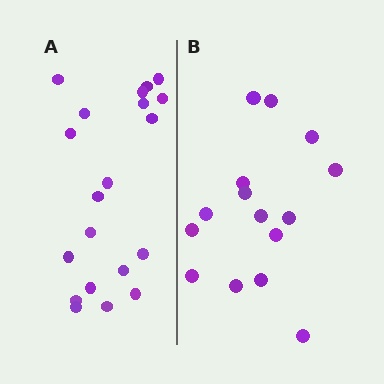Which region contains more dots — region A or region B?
Region A (the left region) has more dots.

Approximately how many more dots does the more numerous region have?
Region A has about 5 more dots than region B.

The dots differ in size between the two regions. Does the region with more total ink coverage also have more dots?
No. Region B has more total ink coverage because its dots are larger, but region A actually contains more individual dots. Total area can be misleading — the number of items is what matters here.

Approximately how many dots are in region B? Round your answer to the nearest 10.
About 20 dots. (The exact count is 15, which rounds to 20.)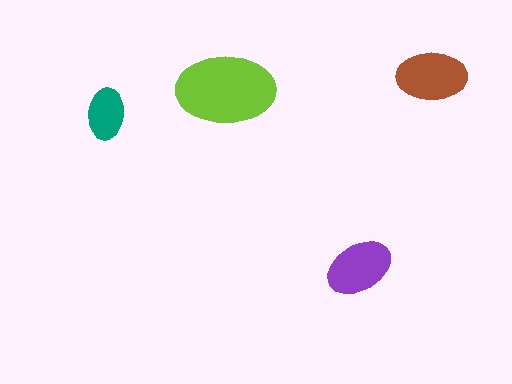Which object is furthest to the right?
The brown ellipse is rightmost.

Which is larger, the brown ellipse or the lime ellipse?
The lime one.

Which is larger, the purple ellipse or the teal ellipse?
The purple one.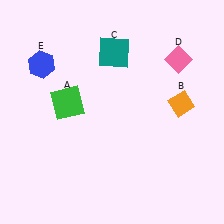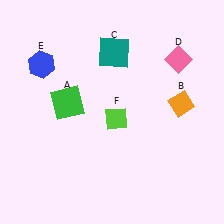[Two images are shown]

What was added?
A lime diamond (F) was added in Image 2.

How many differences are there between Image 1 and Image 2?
There is 1 difference between the two images.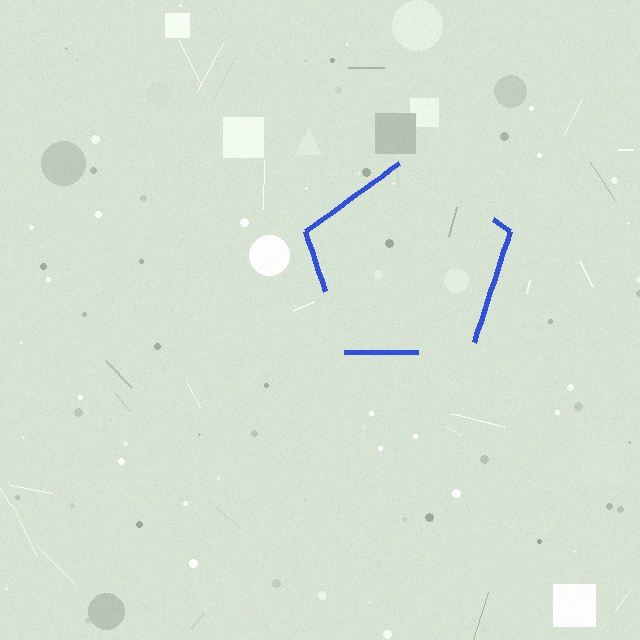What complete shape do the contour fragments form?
The contour fragments form a pentagon.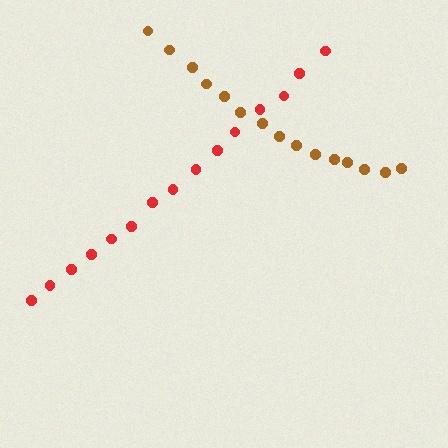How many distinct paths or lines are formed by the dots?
There are 2 distinct paths.